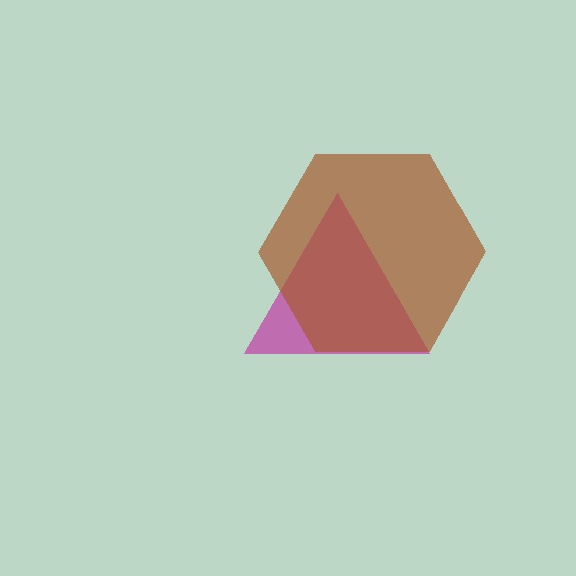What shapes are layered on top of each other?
The layered shapes are: a magenta triangle, a brown hexagon.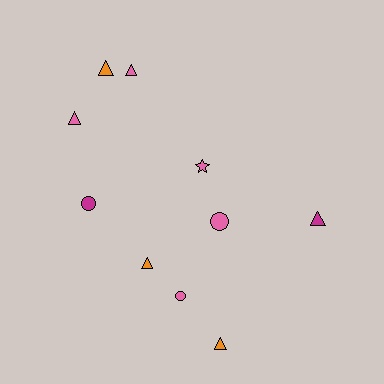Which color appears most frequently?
Pink, with 5 objects.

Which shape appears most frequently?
Triangle, with 6 objects.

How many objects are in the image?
There are 10 objects.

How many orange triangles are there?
There are 3 orange triangles.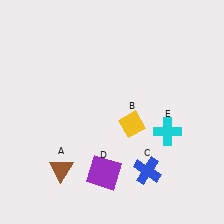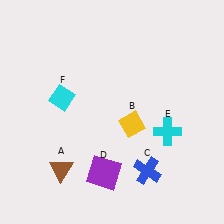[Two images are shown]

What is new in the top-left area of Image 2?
A cyan diamond (F) was added in the top-left area of Image 2.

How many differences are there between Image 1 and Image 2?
There is 1 difference between the two images.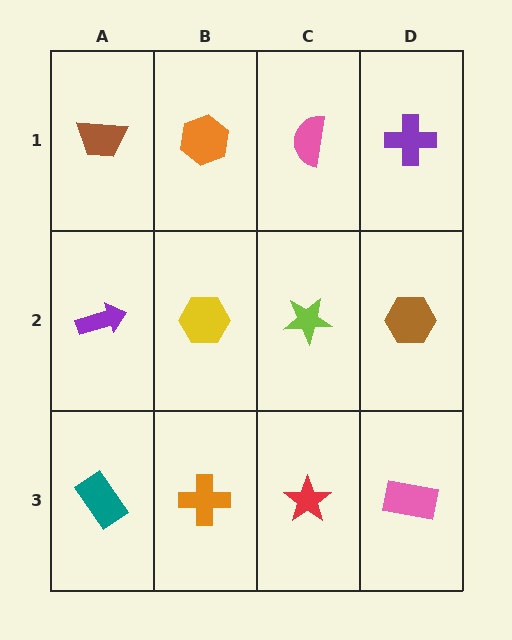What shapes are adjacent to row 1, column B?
A yellow hexagon (row 2, column B), a brown trapezoid (row 1, column A), a pink semicircle (row 1, column C).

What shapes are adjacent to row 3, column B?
A yellow hexagon (row 2, column B), a teal rectangle (row 3, column A), a red star (row 3, column C).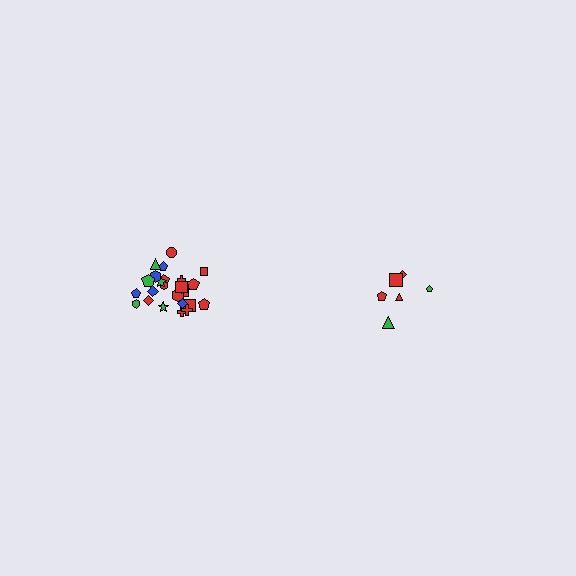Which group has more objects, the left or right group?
The left group.